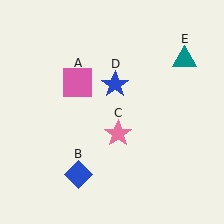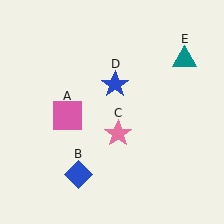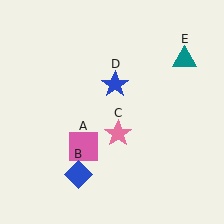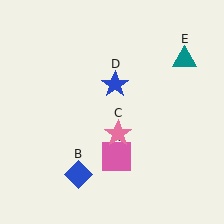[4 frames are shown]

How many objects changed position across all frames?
1 object changed position: pink square (object A).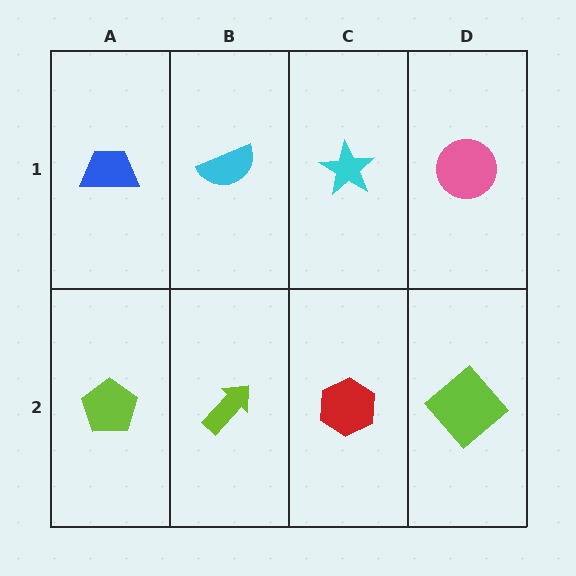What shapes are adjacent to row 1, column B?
A lime arrow (row 2, column B), a blue trapezoid (row 1, column A), a cyan star (row 1, column C).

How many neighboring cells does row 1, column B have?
3.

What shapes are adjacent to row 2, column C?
A cyan star (row 1, column C), a lime arrow (row 2, column B), a lime diamond (row 2, column D).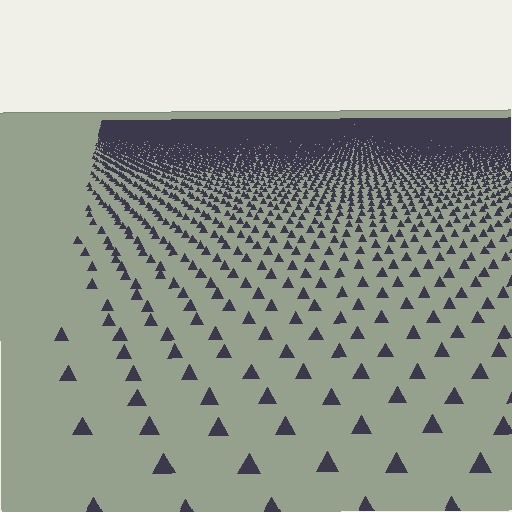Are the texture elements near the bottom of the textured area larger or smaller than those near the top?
Larger. Near the bottom, elements are closer to the viewer and appear at a bigger on-screen size.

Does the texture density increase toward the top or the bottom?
Density increases toward the top.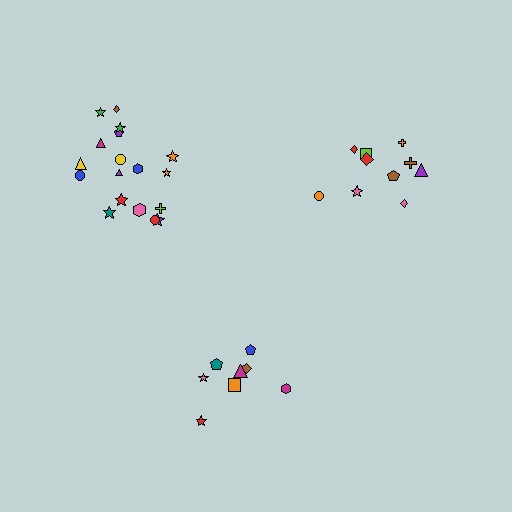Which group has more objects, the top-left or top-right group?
The top-left group.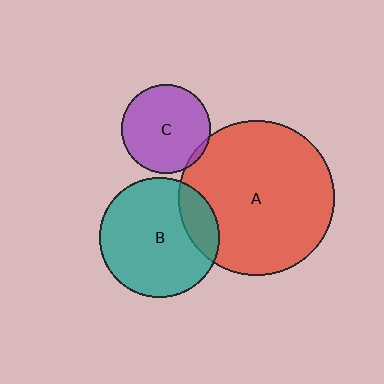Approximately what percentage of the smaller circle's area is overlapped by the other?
Approximately 5%.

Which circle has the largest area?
Circle A (red).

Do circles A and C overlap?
Yes.